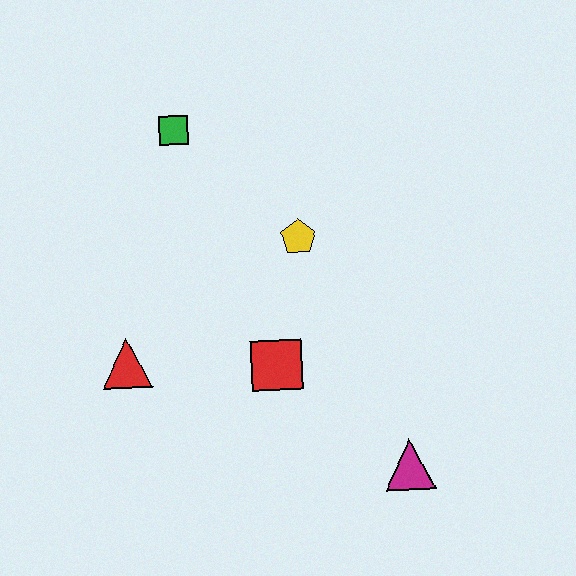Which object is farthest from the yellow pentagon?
The magenta triangle is farthest from the yellow pentagon.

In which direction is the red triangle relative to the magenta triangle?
The red triangle is to the left of the magenta triangle.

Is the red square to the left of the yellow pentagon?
Yes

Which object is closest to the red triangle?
The red square is closest to the red triangle.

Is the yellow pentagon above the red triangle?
Yes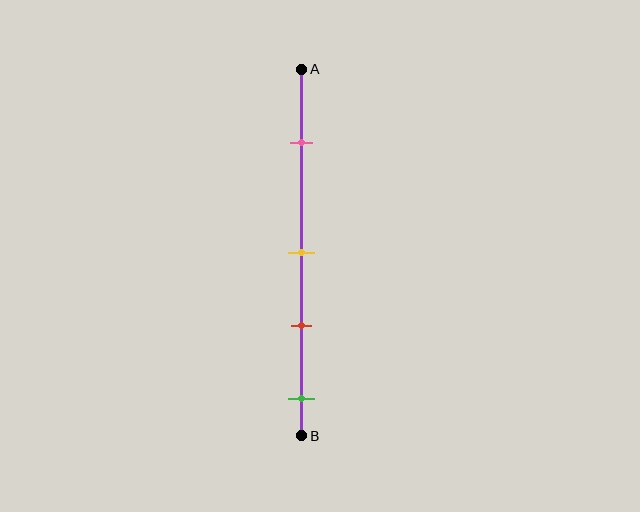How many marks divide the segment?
There are 4 marks dividing the segment.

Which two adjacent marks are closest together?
The yellow and red marks are the closest adjacent pair.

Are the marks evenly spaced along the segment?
No, the marks are not evenly spaced.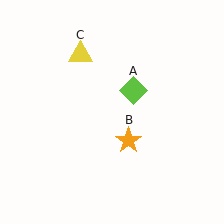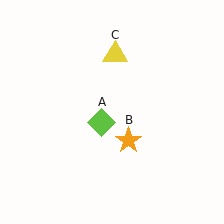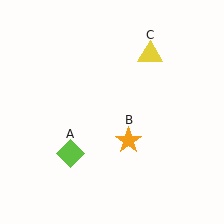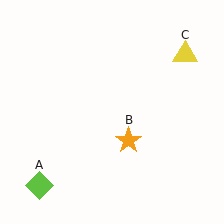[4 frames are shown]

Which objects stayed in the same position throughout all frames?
Orange star (object B) remained stationary.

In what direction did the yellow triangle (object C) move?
The yellow triangle (object C) moved right.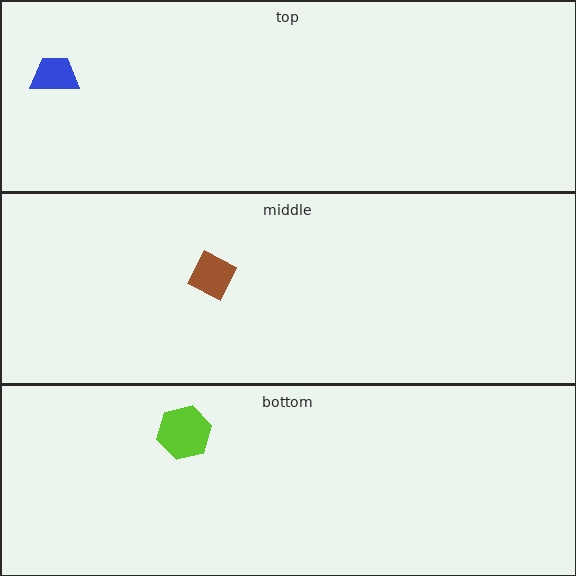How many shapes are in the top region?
1.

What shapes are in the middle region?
The brown diamond.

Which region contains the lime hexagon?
The bottom region.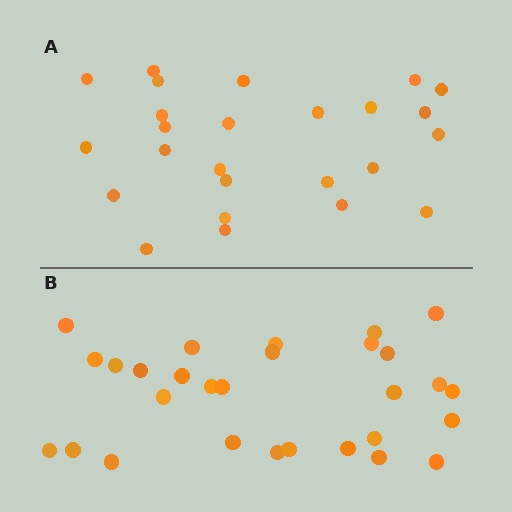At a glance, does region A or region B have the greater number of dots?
Region B (the bottom region) has more dots.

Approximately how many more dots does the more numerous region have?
Region B has about 4 more dots than region A.